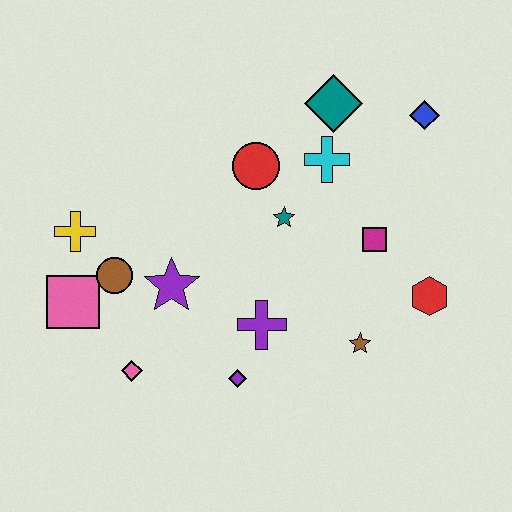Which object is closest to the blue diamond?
The teal diamond is closest to the blue diamond.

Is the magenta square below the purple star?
No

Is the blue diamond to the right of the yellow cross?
Yes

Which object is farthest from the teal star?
The pink square is farthest from the teal star.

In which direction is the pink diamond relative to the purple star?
The pink diamond is below the purple star.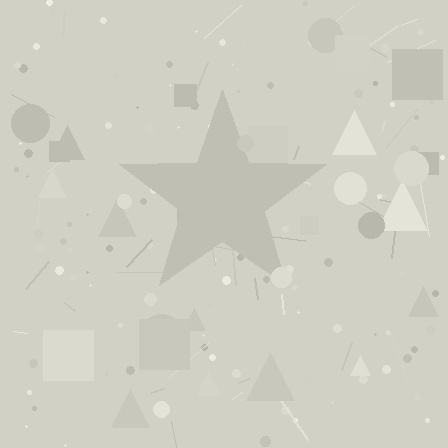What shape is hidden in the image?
A star is hidden in the image.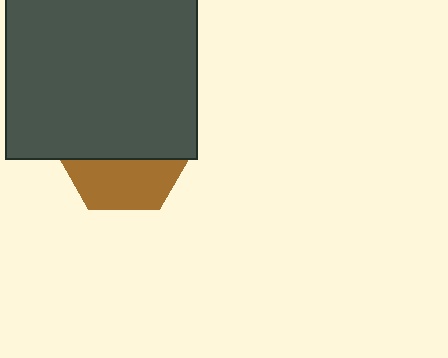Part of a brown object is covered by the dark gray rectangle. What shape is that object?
It is a hexagon.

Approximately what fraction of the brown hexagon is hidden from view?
Roughly 62% of the brown hexagon is hidden behind the dark gray rectangle.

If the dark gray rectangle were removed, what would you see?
You would see the complete brown hexagon.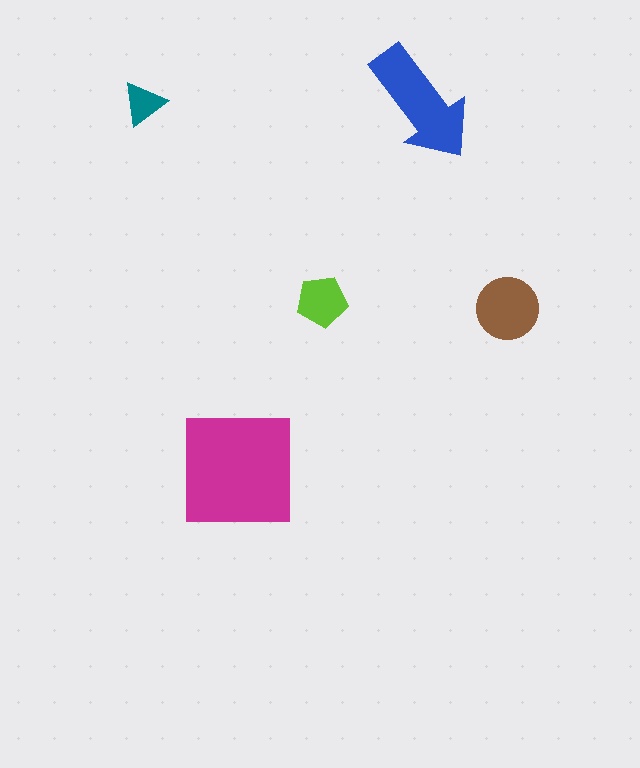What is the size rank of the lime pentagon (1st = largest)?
4th.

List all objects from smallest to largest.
The teal triangle, the lime pentagon, the brown circle, the blue arrow, the magenta square.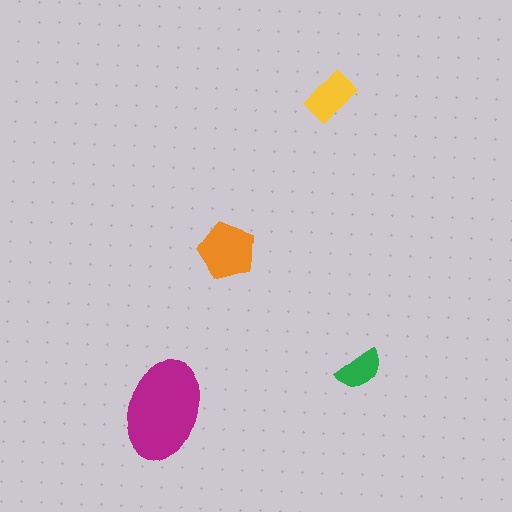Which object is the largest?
The magenta ellipse.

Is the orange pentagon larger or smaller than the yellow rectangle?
Larger.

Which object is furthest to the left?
The magenta ellipse is leftmost.